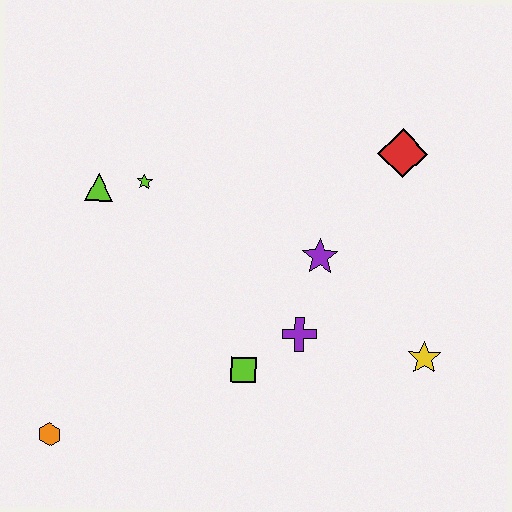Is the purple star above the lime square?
Yes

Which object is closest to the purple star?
The purple cross is closest to the purple star.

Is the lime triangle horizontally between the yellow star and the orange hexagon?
Yes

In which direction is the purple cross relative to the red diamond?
The purple cross is below the red diamond.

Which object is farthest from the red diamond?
The orange hexagon is farthest from the red diamond.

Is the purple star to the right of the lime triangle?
Yes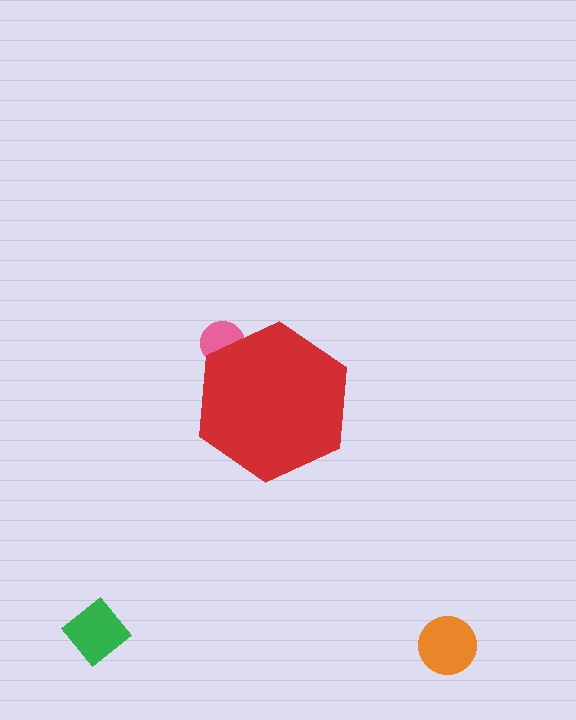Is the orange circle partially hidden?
No, the orange circle is fully visible.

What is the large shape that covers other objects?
A red hexagon.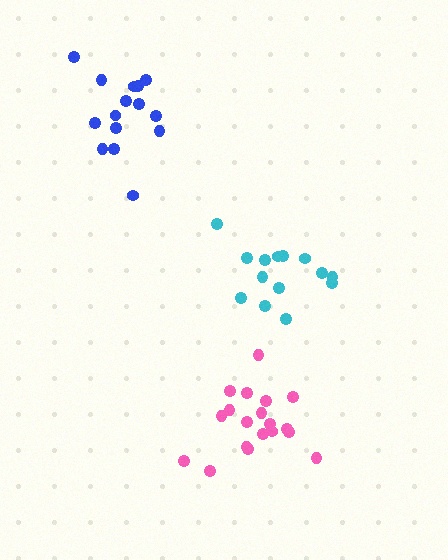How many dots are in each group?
Group 1: 14 dots, Group 2: 19 dots, Group 3: 15 dots (48 total).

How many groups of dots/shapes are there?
There are 3 groups.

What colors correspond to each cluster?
The clusters are colored: cyan, pink, blue.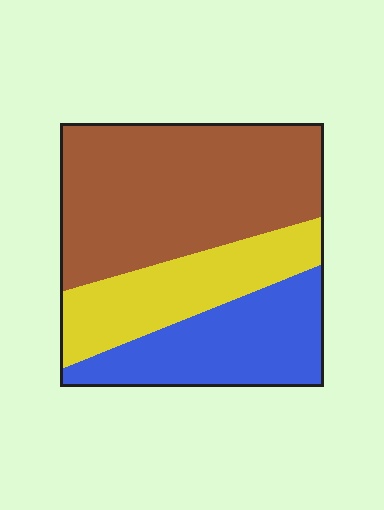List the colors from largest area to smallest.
From largest to smallest: brown, blue, yellow.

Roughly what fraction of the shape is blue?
Blue takes up about one quarter (1/4) of the shape.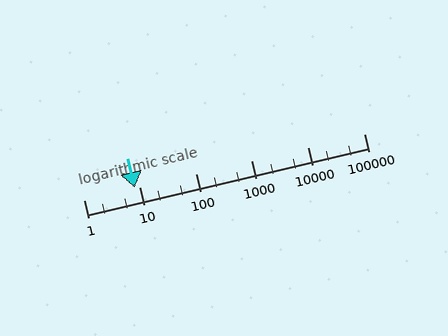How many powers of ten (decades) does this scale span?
The scale spans 5 decades, from 1 to 100000.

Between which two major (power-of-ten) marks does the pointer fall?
The pointer is between 1 and 10.